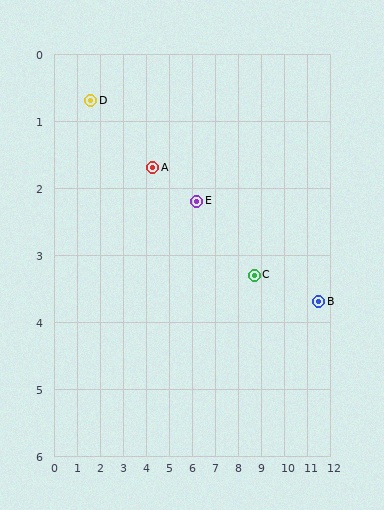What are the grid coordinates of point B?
Point B is at approximately (11.5, 3.7).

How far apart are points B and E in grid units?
Points B and E are about 5.5 grid units apart.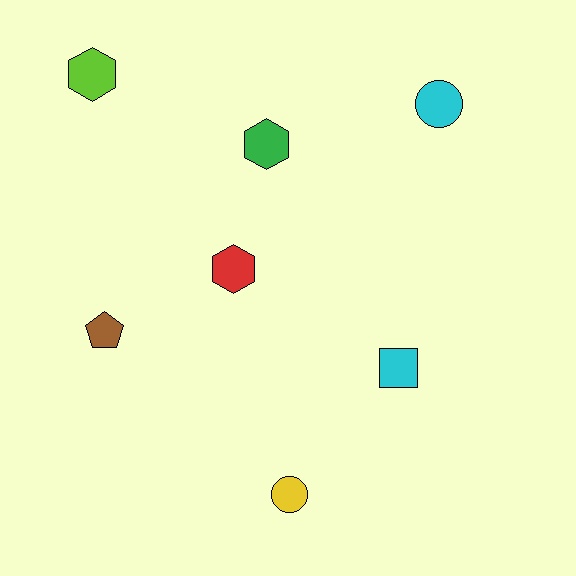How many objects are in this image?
There are 7 objects.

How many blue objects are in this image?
There are no blue objects.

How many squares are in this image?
There is 1 square.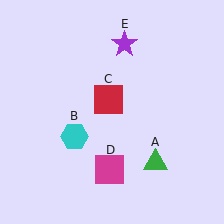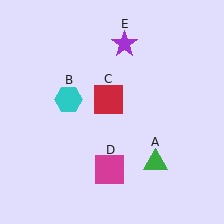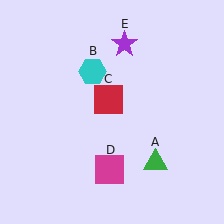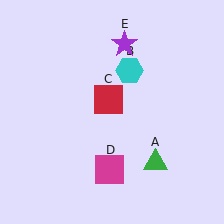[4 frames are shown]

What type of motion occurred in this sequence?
The cyan hexagon (object B) rotated clockwise around the center of the scene.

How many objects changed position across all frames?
1 object changed position: cyan hexagon (object B).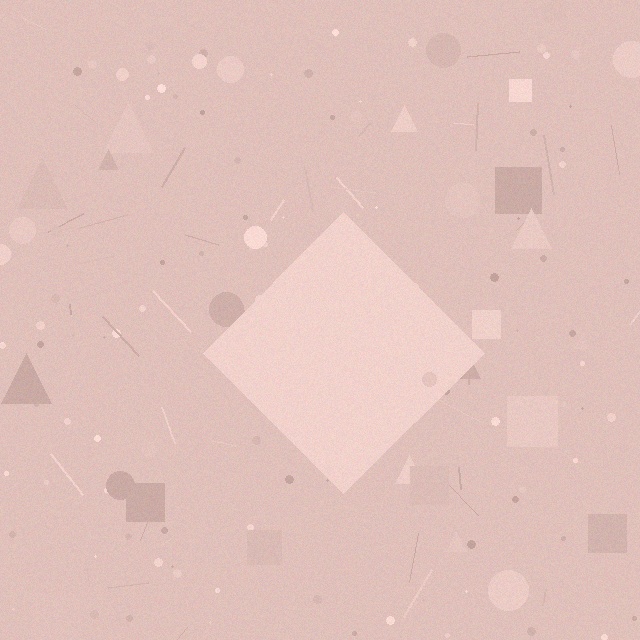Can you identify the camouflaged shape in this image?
The camouflaged shape is a diamond.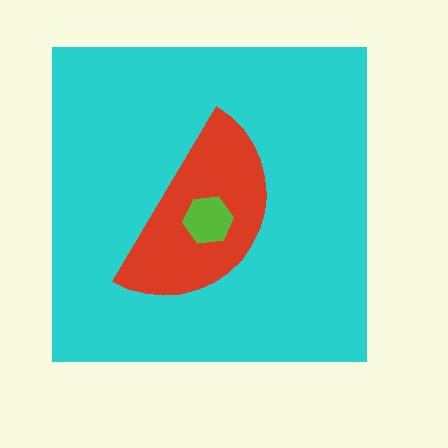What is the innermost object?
The lime hexagon.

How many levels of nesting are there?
3.